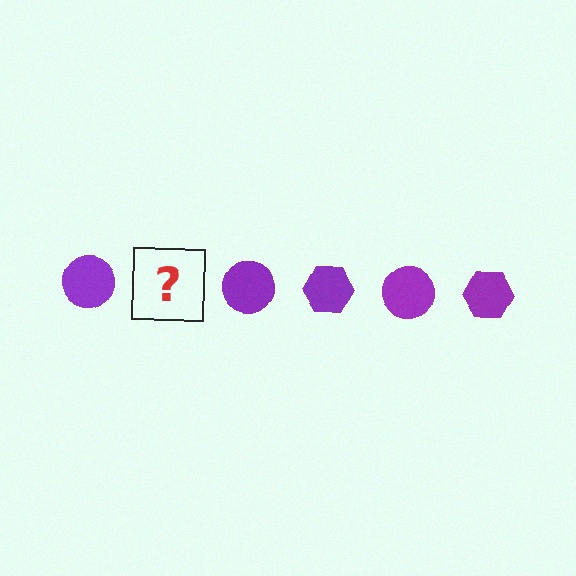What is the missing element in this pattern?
The missing element is a purple hexagon.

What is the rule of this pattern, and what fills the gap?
The rule is that the pattern cycles through circle, hexagon shapes in purple. The gap should be filled with a purple hexagon.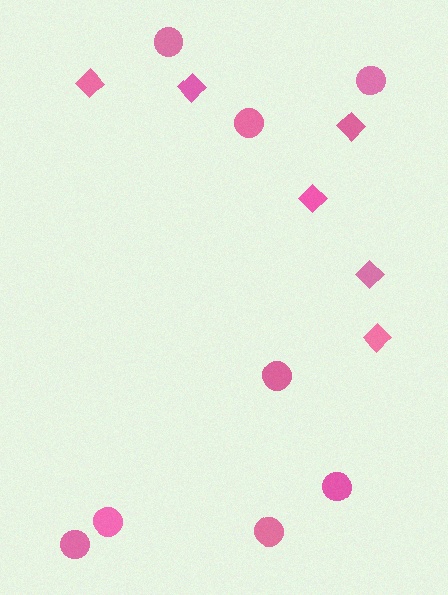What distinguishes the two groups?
There are 2 groups: one group of diamonds (6) and one group of circles (8).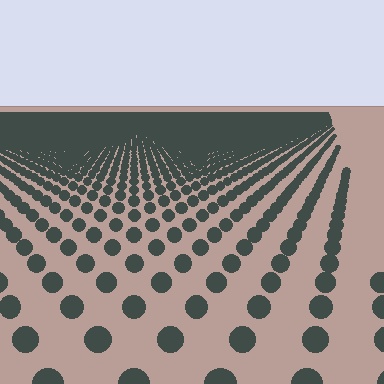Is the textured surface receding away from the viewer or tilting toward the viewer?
The surface is receding away from the viewer. Texture elements get smaller and denser toward the top.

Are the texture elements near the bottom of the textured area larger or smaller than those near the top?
Larger. Near the bottom, elements are closer to the viewer and appear at a bigger on-screen size.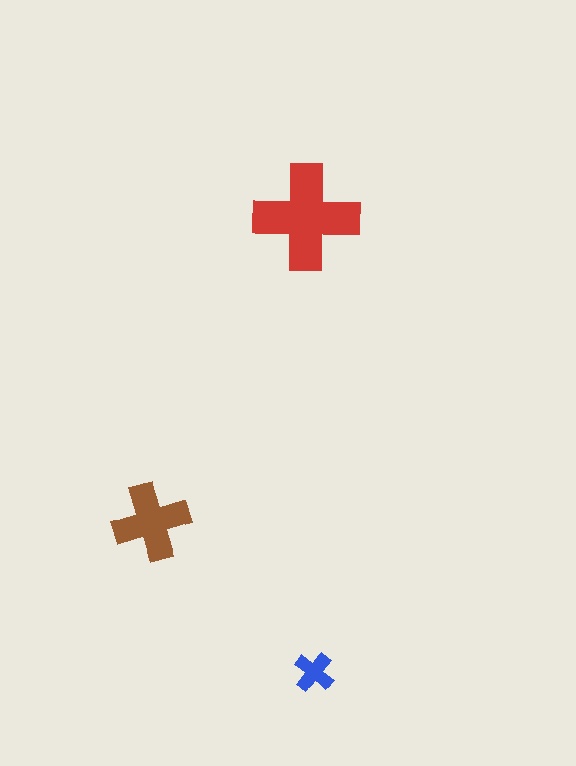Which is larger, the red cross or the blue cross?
The red one.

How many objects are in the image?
There are 3 objects in the image.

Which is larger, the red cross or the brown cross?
The red one.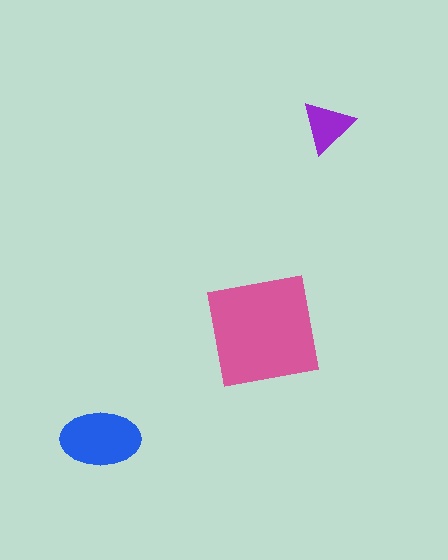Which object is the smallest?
The purple triangle.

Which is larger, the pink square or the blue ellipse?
The pink square.